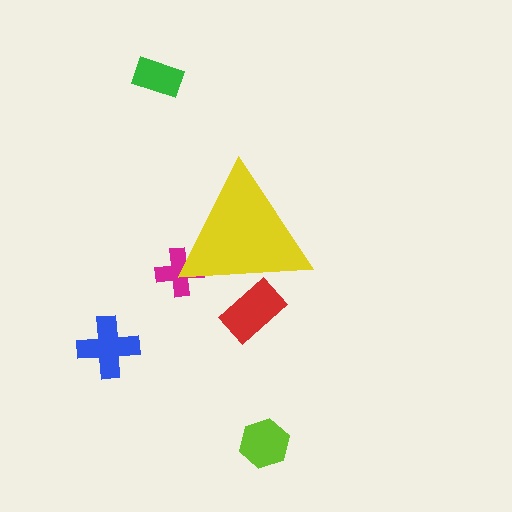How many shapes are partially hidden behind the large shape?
2 shapes are partially hidden.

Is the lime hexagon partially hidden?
No, the lime hexagon is fully visible.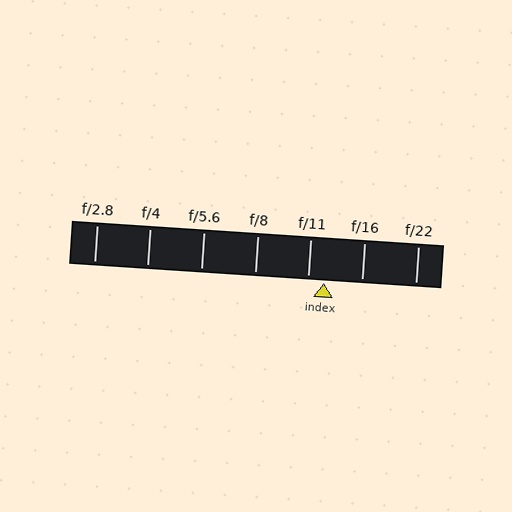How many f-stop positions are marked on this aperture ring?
There are 7 f-stop positions marked.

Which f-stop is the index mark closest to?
The index mark is closest to f/11.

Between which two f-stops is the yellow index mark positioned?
The index mark is between f/11 and f/16.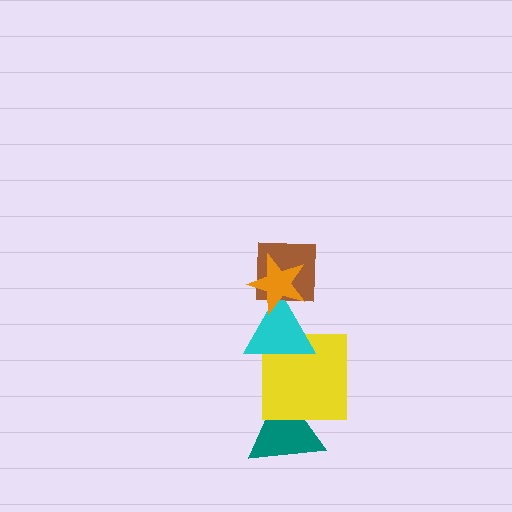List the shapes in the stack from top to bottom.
From top to bottom: the orange star, the brown square, the cyan triangle, the yellow square, the teal triangle.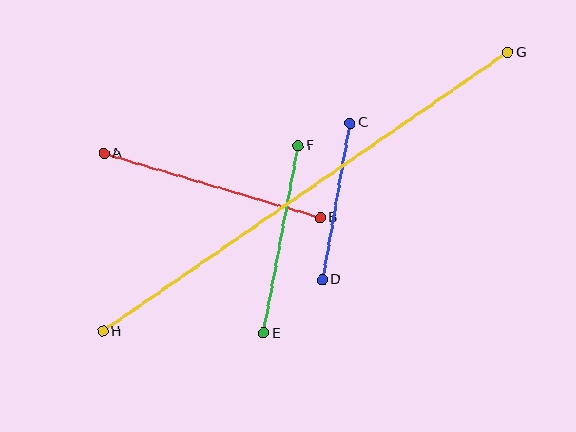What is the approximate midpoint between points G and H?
The midpoint is at approximately (305, 192) pixels.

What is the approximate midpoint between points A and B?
The midpoint is at approximately (212, 186) pixels.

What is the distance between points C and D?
The distance is approximately 159 pixels.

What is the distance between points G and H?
The distance is approximately 492 pixels.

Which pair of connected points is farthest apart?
Points G and H are farthest apart.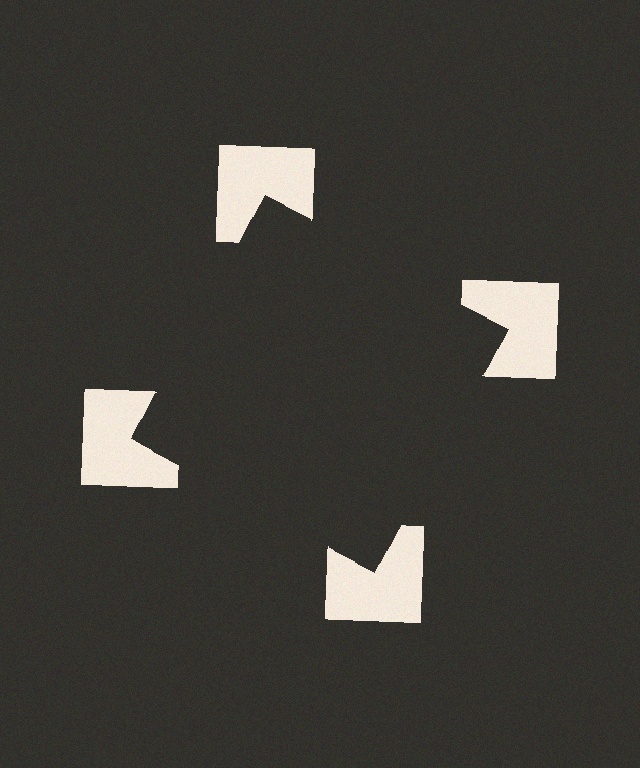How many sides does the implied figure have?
4 sides.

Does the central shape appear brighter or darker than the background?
It typically appears slightly darker than the background, even though no actual brightness change is drawn.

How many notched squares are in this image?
There are 4 — one at each vertex of the illusory square.